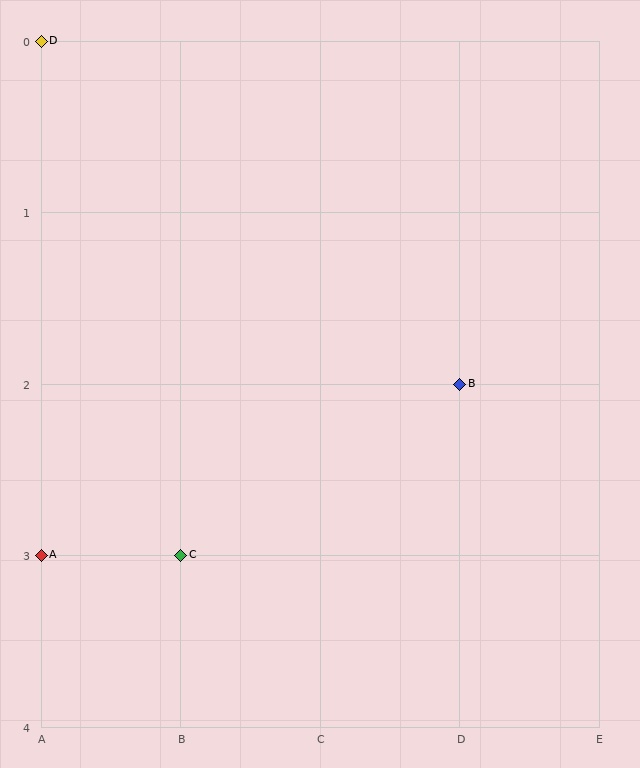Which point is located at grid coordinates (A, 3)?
Point A is at (A, 3).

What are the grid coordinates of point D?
Point D is at grid coordinates (A, 0).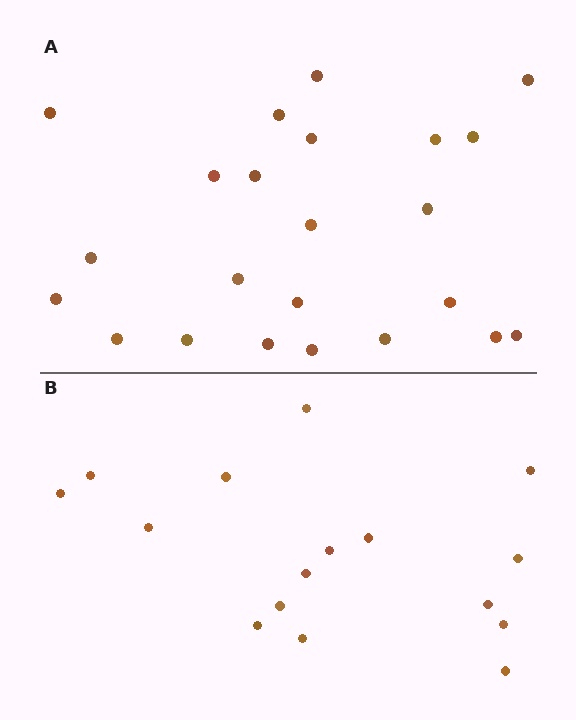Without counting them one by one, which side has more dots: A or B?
Region A (the top region) has more dots.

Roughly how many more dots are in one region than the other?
Region A has roughly 8 or so more dots than region B.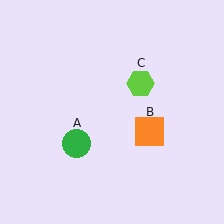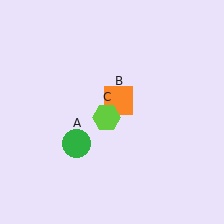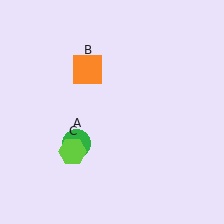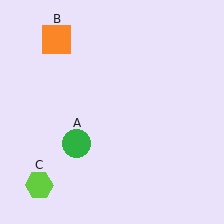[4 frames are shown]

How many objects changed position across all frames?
2 objects changed position: orange square (object B), lime hexagon (object C).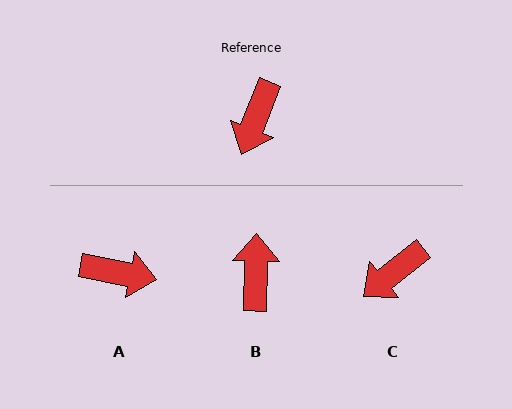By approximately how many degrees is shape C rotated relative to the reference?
Approximately 30 degrees clockwise.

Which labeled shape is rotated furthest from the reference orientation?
B, about 160 degrees away.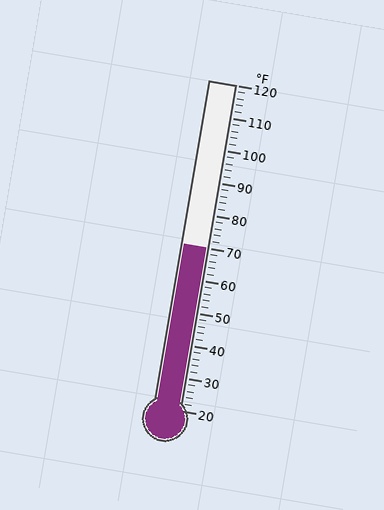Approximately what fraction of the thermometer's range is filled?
The thermometer is filled to approximately 50% of its range.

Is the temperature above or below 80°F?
The temperature is below 80°F.